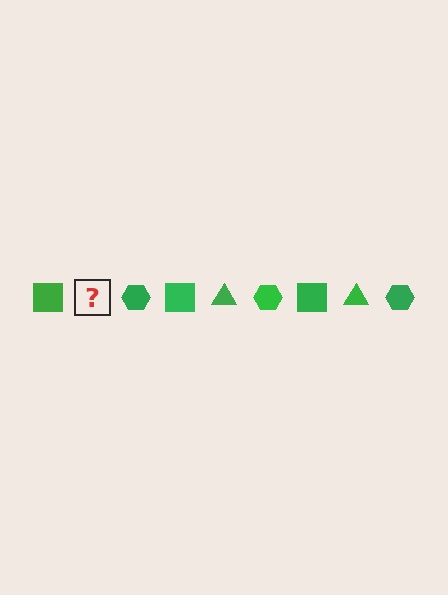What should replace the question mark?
The question mark should be replaced with a green triangle.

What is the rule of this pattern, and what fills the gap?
The rule is that the pattern cycles through square, triangle, hexagon shapes in green. The gap should be filled with a green triangle.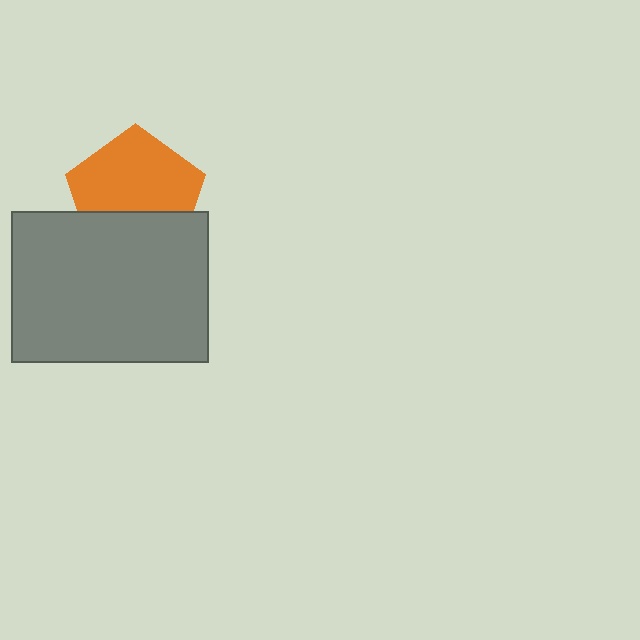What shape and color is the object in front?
The object in front is a gray rectangle.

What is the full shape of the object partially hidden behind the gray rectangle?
The partially hidden object is an orange pentagon.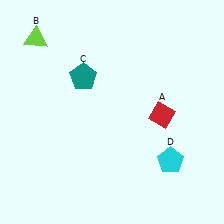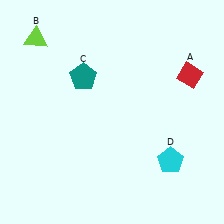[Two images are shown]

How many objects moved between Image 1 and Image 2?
1 object moved between the two images.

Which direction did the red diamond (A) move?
The red diamond (A) moved up.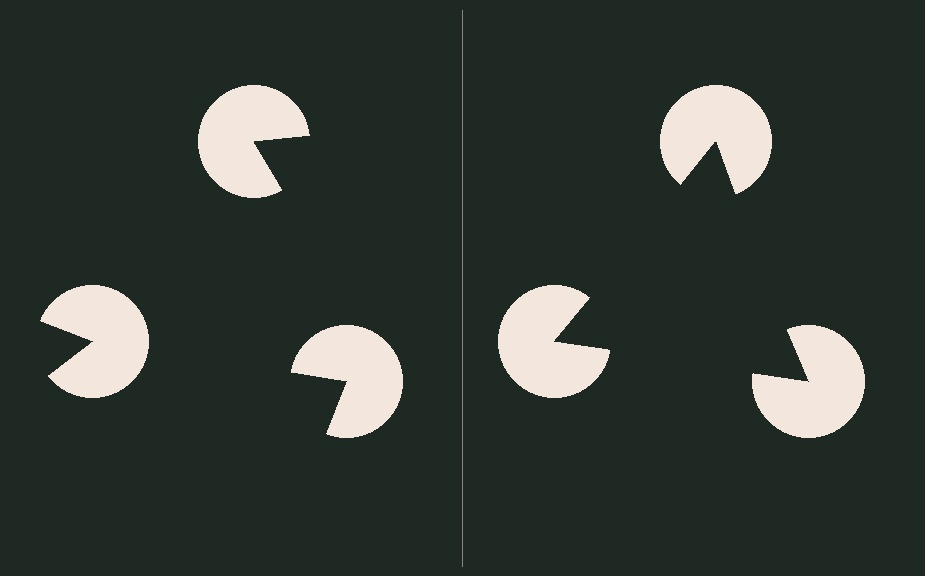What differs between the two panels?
The pac-man discs are positioned identically on both sides; only the wedge orientations differ. On the right they align to a triangle; on the left they are misaligned.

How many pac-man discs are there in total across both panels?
6 — 3 on each side.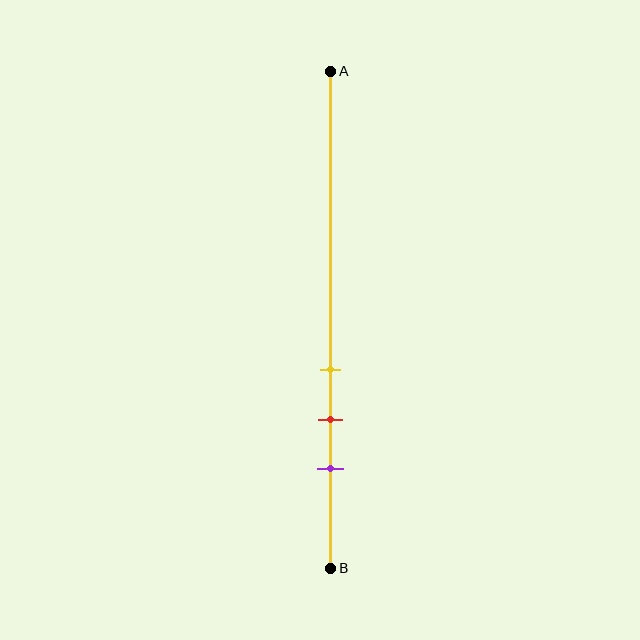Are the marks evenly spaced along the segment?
Yes, the marks are approximately evenly spaced.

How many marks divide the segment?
There are 3 marks dividing the segment.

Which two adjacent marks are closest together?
The yellow and red marks are the closest adjacent pair.